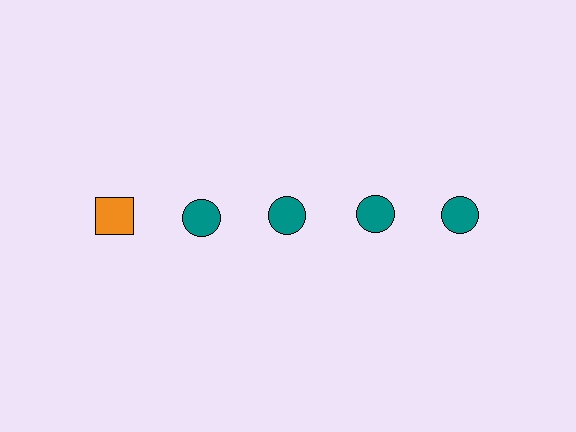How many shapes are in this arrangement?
There are 5 shapes arranged in a grid pattern.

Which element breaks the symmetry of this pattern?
The orange square in the top row, leftmost column breaks the symmetry. All other shapes are teal circles.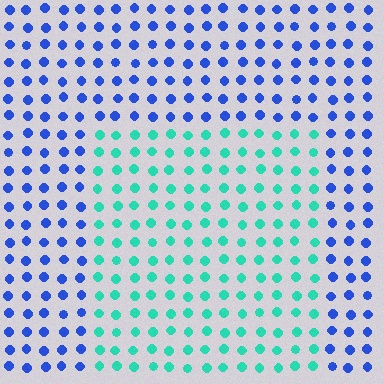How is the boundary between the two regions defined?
The boundary is defined purely by a slight shift in hue (about 61 degrees). Spacing, size, and orientation are identical on both sides.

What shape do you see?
I see a rectangle.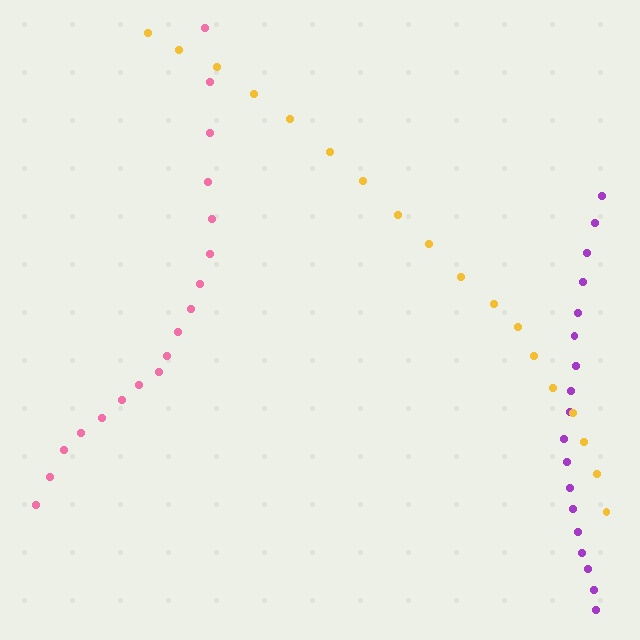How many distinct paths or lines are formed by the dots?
There are 3 distinct paths.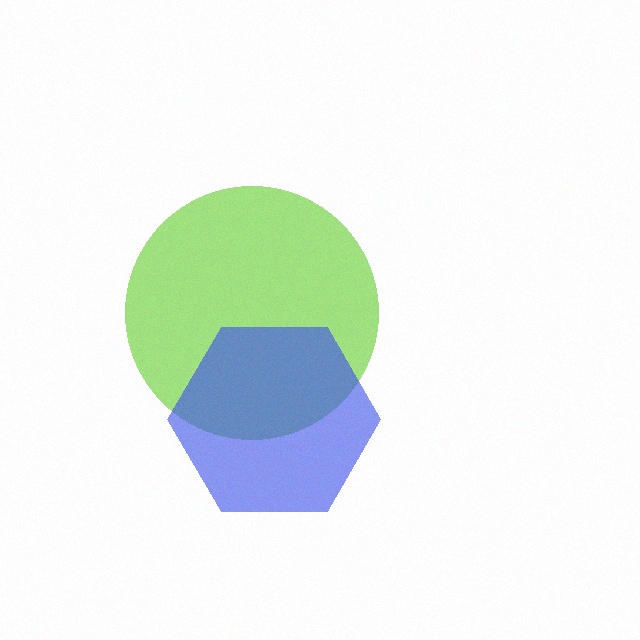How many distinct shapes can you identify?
There are 2 distinct shapes: a lime circle, a blue hexagon.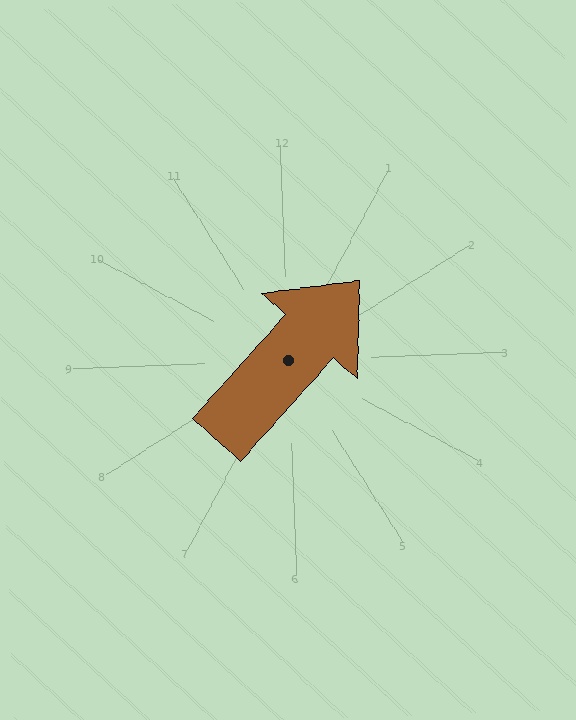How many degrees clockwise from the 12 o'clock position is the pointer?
Approximately 44 degrees.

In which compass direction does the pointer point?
Northeast.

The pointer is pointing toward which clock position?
Roughly 1 o'clock.